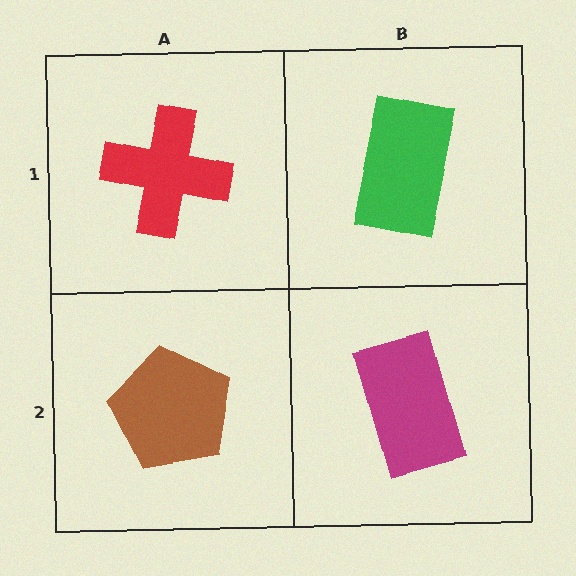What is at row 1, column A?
A red cross.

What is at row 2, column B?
A magenta rectangle.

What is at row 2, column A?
A brown pentagon.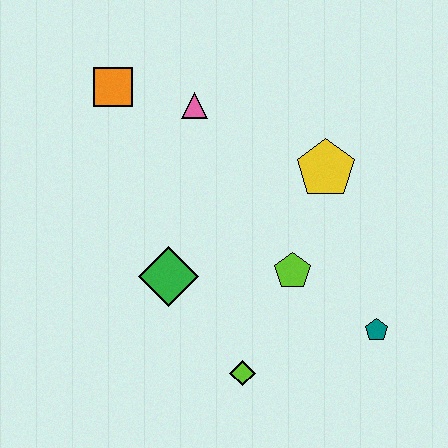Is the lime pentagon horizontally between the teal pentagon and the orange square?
Yes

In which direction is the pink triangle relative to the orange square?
The pink triangle is to the right of the orange square.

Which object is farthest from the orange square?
The teal pentagon is farthest from the orange square.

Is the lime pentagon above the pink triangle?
No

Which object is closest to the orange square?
The pink triangle is closest to the orange square.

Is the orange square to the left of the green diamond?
Yes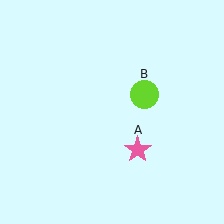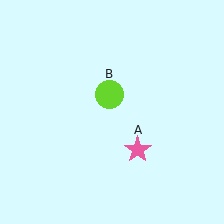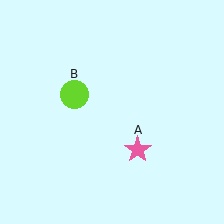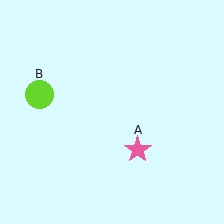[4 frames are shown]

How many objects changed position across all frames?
1 object changed position: lime circle (object B).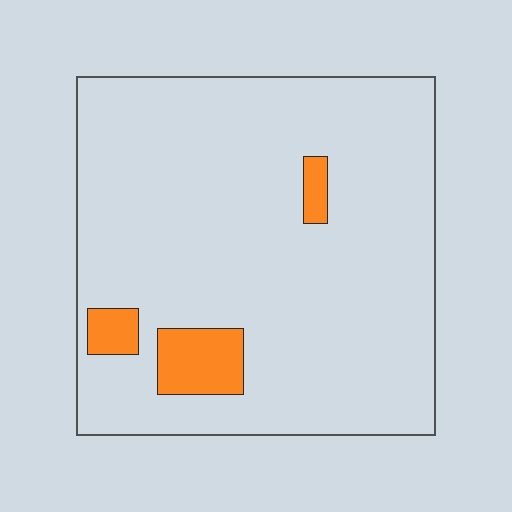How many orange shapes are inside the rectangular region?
3.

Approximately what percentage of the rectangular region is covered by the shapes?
Approximately 10%.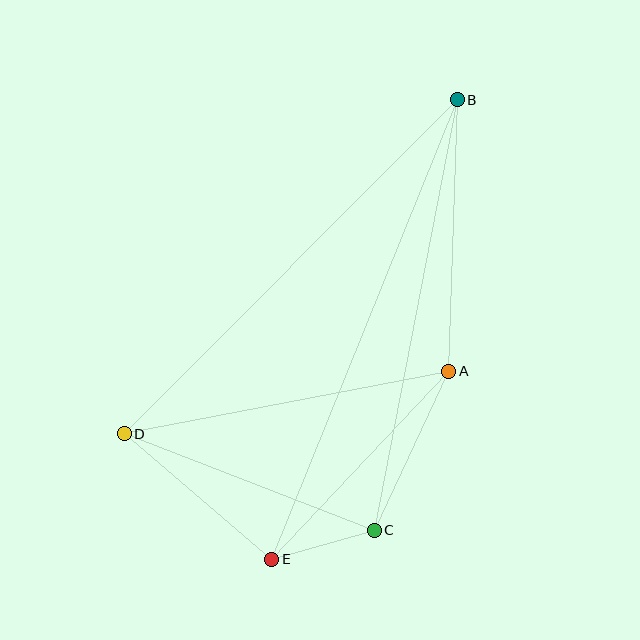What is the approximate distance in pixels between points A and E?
The distance between A and E is approximately 258 pixels.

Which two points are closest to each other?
Points C and E are closest to each other.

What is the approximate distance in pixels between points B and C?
The distance between B and C is approximately 438 pixels.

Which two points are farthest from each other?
Points B and E are farthest from each other.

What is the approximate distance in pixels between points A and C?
The distance between A and C is approximately 175 pixels.